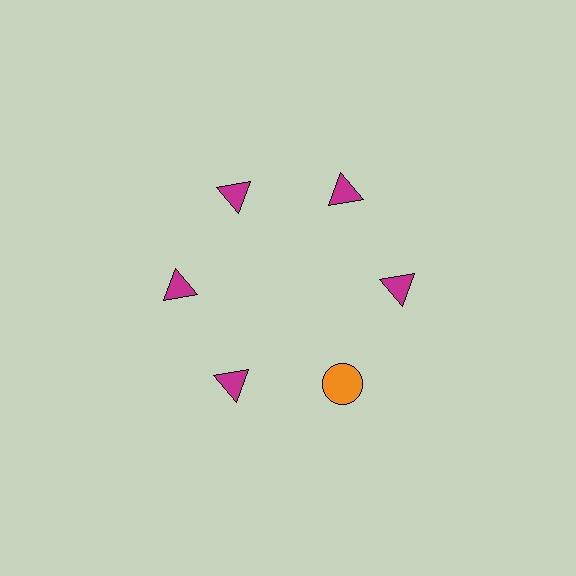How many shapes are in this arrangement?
There are 6 shapes arranged in a ring pattern.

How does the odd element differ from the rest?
It differs in both color (orange instead of magenta) and shape (circle instead of triangle).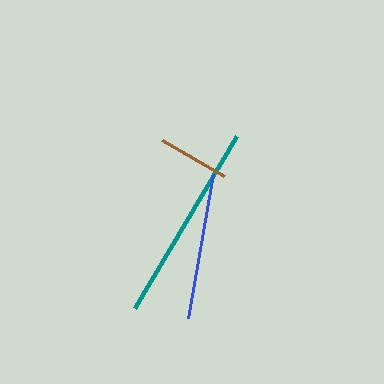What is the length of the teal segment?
The teal segment is approximately 200 pixels long.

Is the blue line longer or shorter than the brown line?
The blue line is longer than the brown line.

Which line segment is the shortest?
The brown line is the shortest at approximately 72 pixels.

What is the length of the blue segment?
The blue segment is approximately 146 pixels long.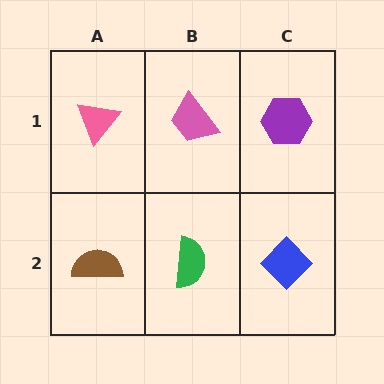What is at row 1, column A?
A pink triangle.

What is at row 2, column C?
A blue diamond.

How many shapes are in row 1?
3 shapes.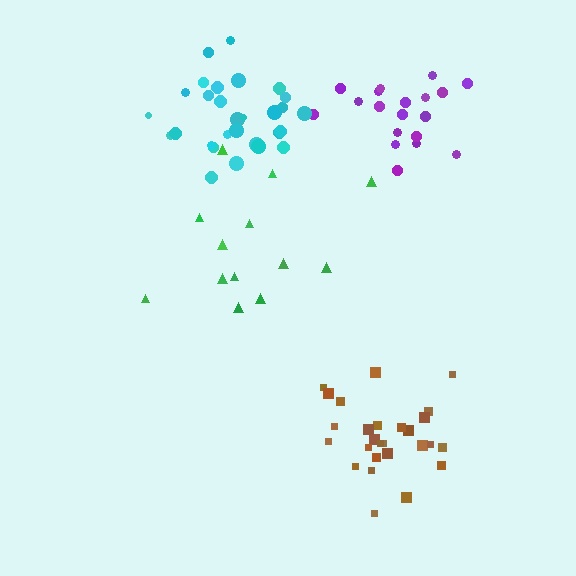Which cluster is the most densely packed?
Brown.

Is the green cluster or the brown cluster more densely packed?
Brown.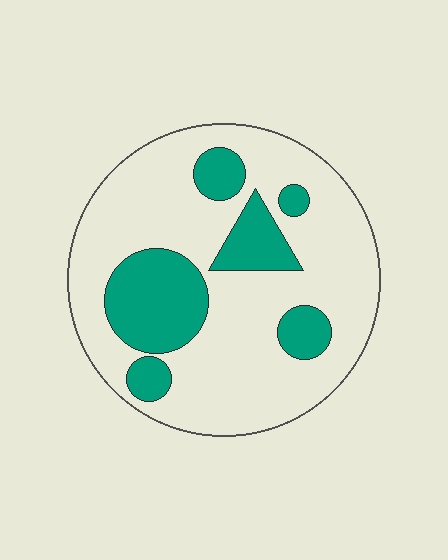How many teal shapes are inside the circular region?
6.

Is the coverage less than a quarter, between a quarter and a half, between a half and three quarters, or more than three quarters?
Between a quarter and a half.